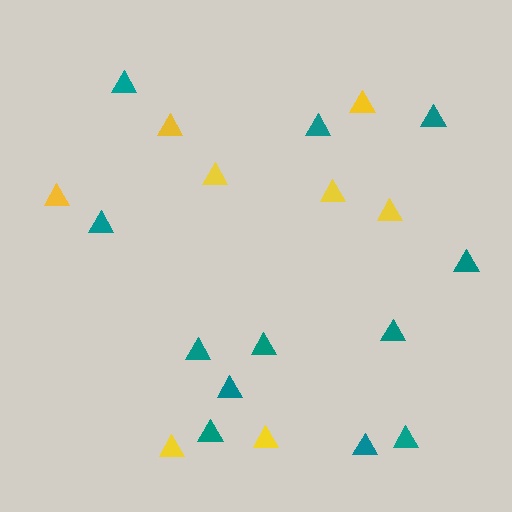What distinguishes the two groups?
There are 2 groups: one group of teal triangles (12) and one group of yellow triangles (8).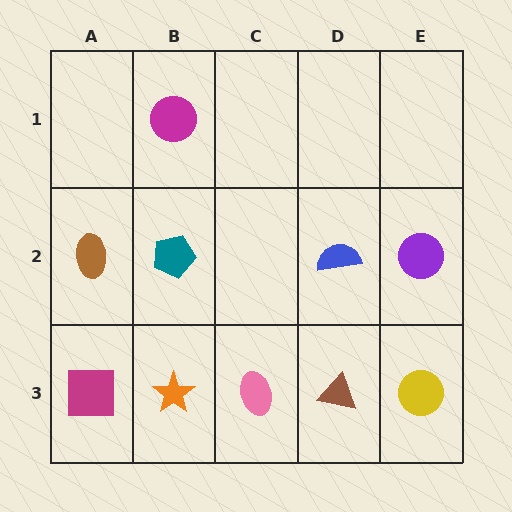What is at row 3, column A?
A magenta square.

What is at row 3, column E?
A yellow circle.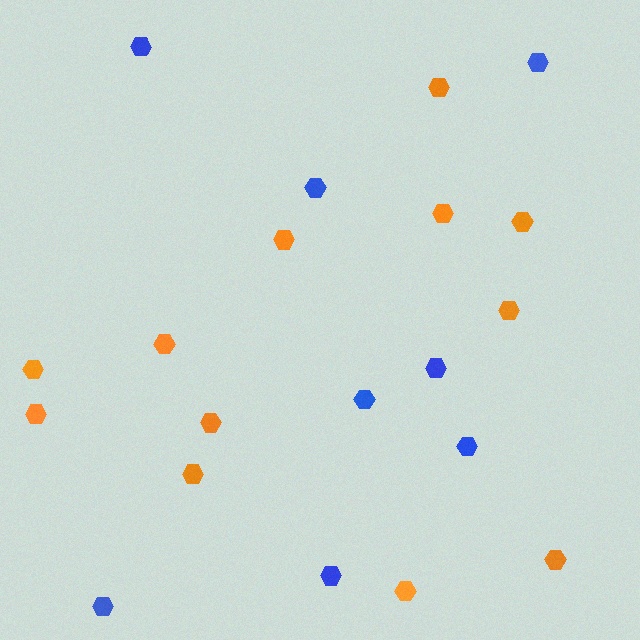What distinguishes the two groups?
There are 2 groups: one group of orange hexagons (12) and one group of blue hexagons (8).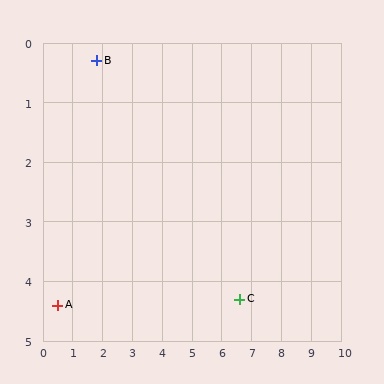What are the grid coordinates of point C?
Point C is at approximately (6.6, 4.3).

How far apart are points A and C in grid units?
Points A and C are about 6.1 grid units apart.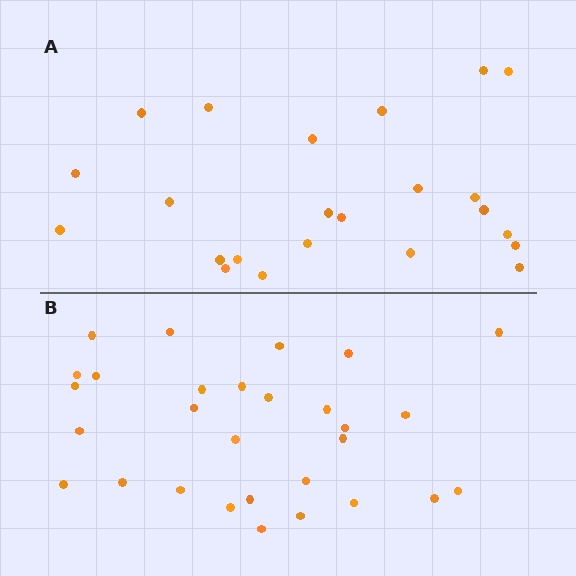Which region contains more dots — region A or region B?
Region B (the bottom region) has more dots.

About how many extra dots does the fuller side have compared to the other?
Region B has about 6 more dots than region A.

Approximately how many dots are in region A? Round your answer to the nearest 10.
About 20 dots. (The exact count is 23, which rounds to 20.)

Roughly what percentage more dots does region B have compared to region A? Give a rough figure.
About 25% more.